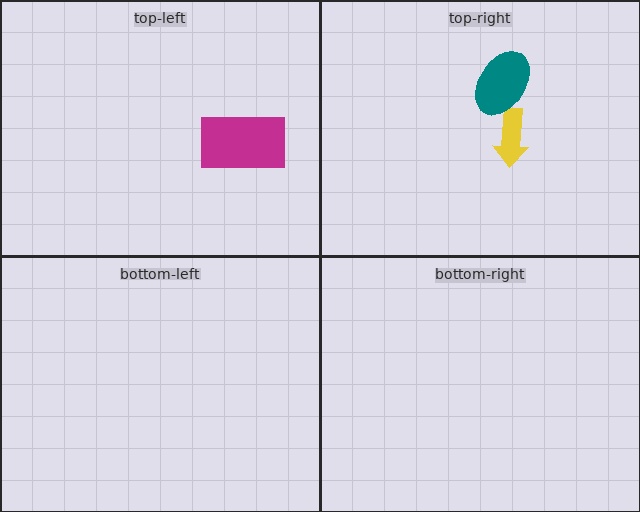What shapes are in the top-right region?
The yellow arrow, the teal ellipse.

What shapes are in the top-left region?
The magenta rectangle.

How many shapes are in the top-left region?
1.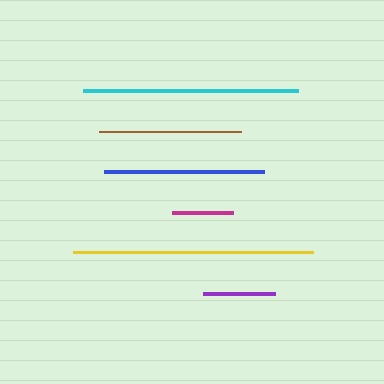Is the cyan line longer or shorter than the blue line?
The cyan line is longer than the blue line.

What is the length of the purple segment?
The purple segment is approximately 72 pixels long.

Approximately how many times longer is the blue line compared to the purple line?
The blue line is approximately 2.2 times the length of the purple line.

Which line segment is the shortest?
The magenta line is the shortest at approximately 62 pixels.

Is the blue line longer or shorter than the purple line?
The blue line is longer than the purple line.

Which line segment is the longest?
The yellow line is the longest at approximately 241 pixels.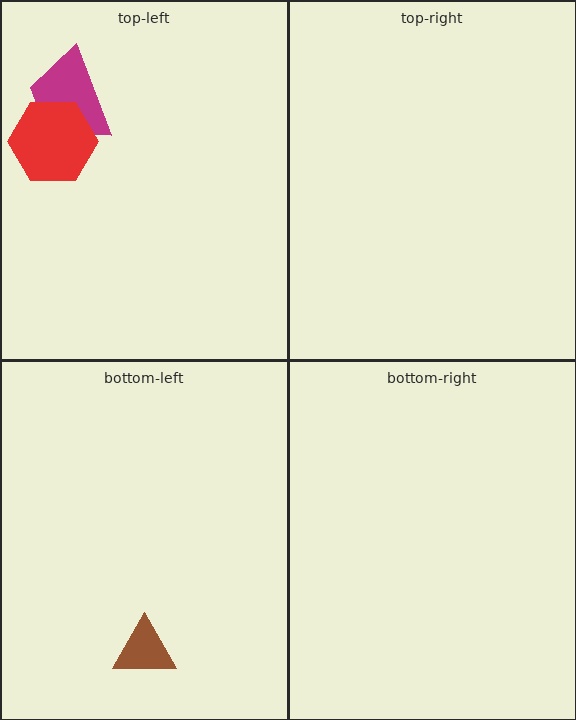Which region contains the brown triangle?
The bottom-left region.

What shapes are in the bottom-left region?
The brown triangle.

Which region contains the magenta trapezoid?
The top-left region.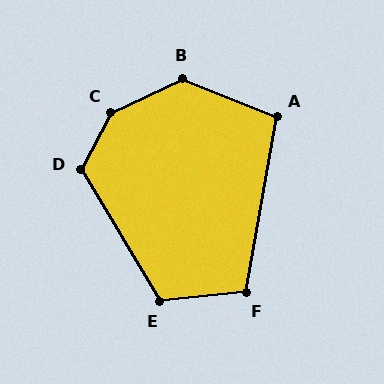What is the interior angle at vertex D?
Approximately 121 degrees (obtuse).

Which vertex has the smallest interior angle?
A, at approximately 102 degrees.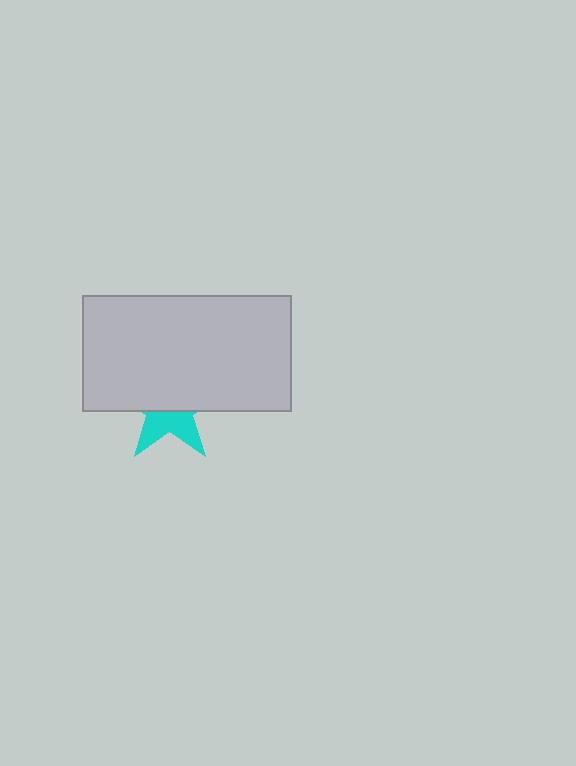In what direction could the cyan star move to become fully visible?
The cyan star could move down. That would shift it out from behind the light gray rectangle entirely.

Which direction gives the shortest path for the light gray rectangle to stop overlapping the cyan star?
Moving up gives the shortest separation.